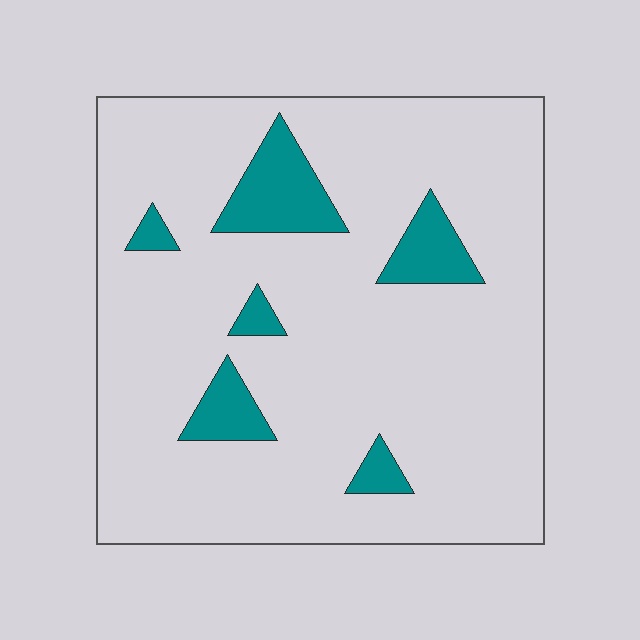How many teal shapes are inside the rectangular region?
6.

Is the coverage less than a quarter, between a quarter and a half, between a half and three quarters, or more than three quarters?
Less than a quarter.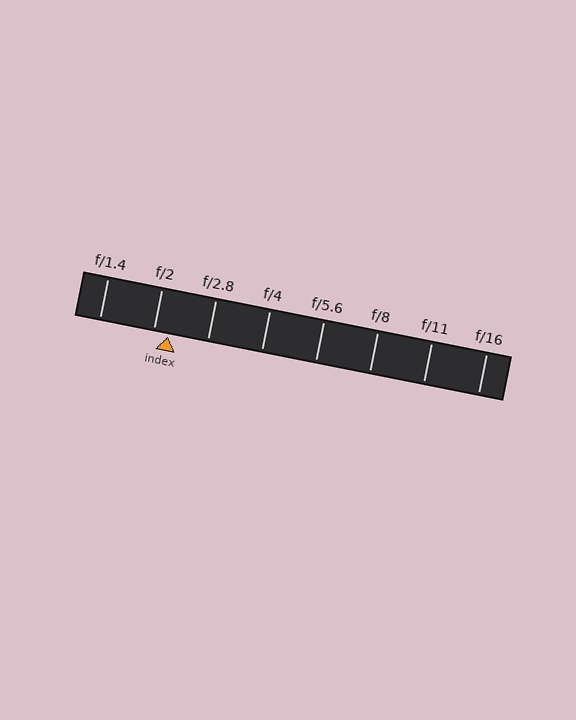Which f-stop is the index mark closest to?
The index mark is closest to f/2.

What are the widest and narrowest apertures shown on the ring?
The widest aperture shown is f/1.4 and the narrowest is f/16.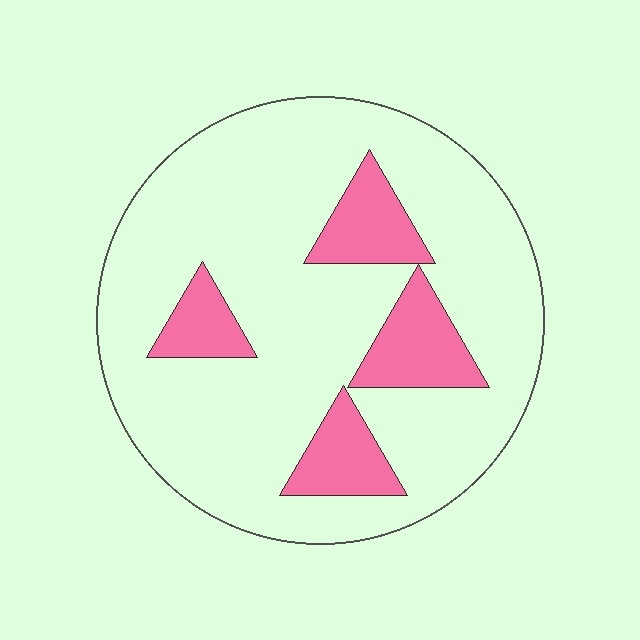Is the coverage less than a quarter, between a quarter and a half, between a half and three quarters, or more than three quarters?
Less than a quarter.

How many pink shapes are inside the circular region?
4.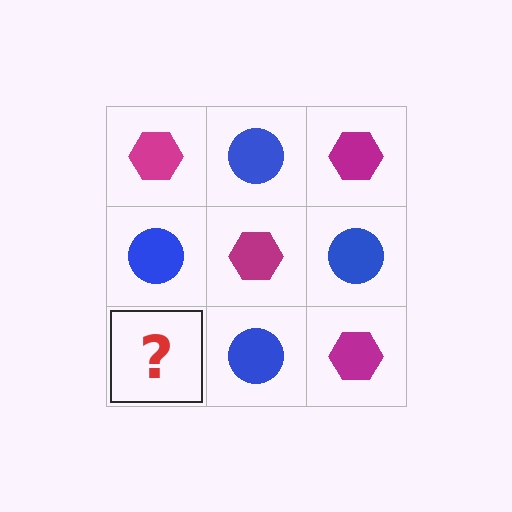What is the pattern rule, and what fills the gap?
The rule is that it alternates magenta hexagon and blue circle in a checkerboard pattern. The gap should be filled with a magenta hexagon.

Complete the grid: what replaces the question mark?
The question mark should be replaced with a magenta hexagon.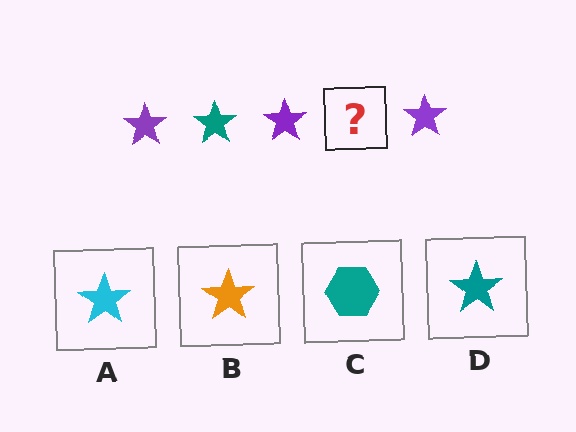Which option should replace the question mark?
Option D.